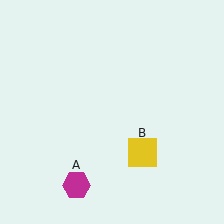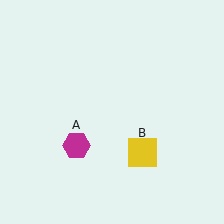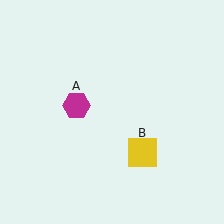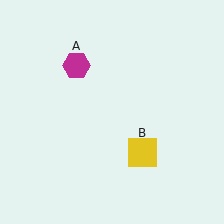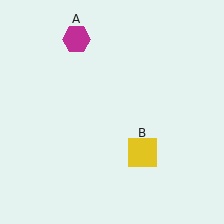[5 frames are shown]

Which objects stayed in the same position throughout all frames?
Yellow square (object B) remained stationary.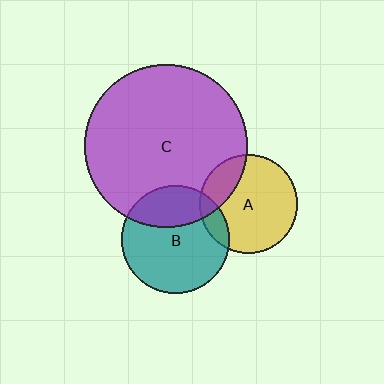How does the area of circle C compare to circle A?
Approximately 2.7 times.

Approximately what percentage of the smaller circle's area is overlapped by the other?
Approximately 15%.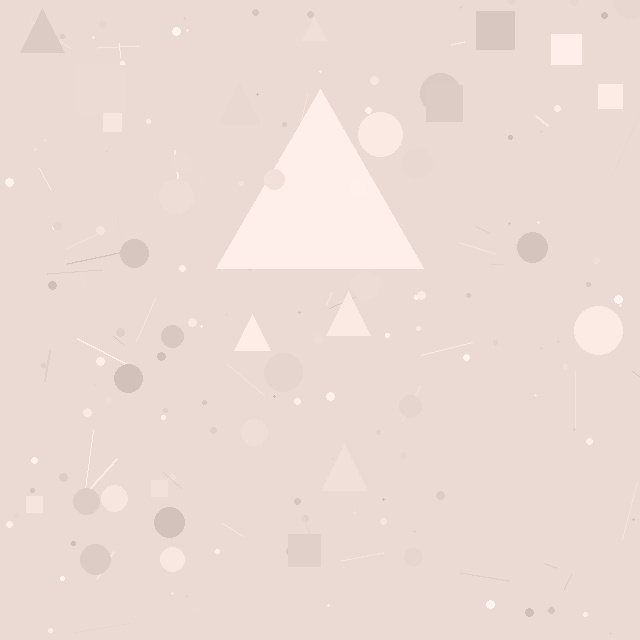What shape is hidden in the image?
A triangle is hidden in the image.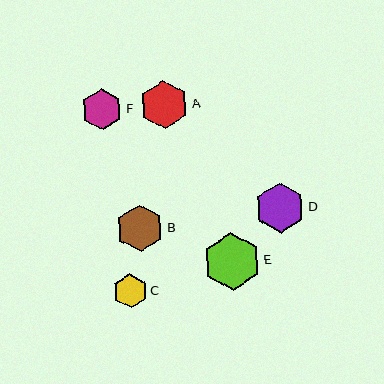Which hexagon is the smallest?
Hexagon C is the smallest with a size of approximately 34 pixels.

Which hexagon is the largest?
Hexagon E is the largest with a size of approximately 58 pixels.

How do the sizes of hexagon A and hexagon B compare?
Hexagon A and hexagon B are approximately the same size.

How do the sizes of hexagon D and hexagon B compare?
Hexagon D and hexagon B are approximately the same size.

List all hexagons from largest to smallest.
From largest to smallest: E, D, A, B, F, C.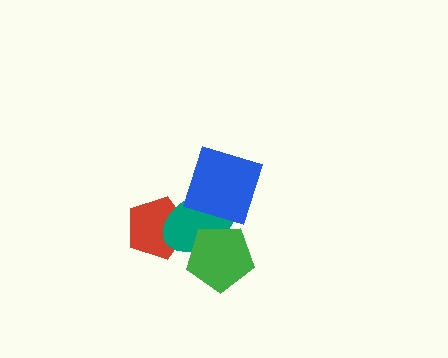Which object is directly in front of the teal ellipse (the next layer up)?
The green pentagon is directly in front of the teal ellipse.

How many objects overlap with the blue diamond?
1 object overlaps with the blue diamond.